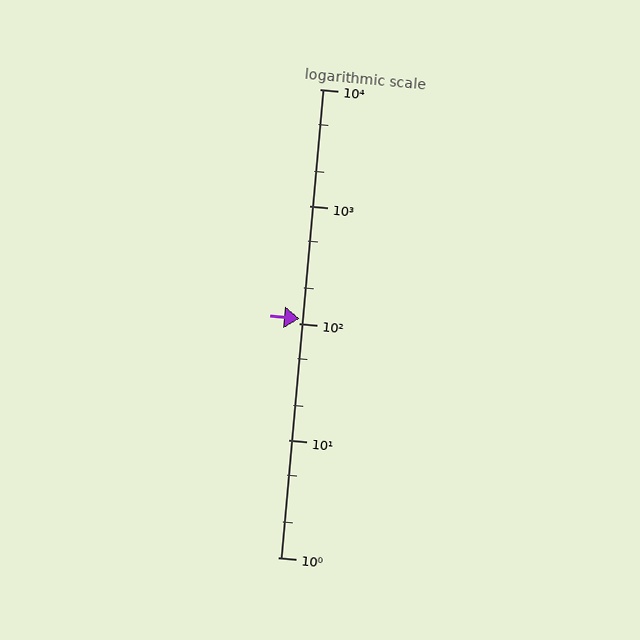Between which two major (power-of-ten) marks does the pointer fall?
The pointer is between 100 and 1000.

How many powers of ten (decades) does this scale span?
The scale spans 4 decades, from 1 to 10000.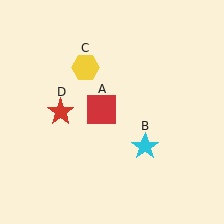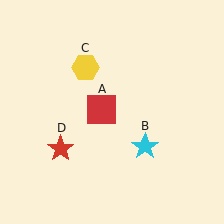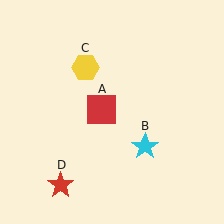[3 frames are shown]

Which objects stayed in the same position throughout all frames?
Red square (object A) and cyan star (object B) and yellow hexagon (object C) remained stationary.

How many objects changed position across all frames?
1 object changed position: red star (object D).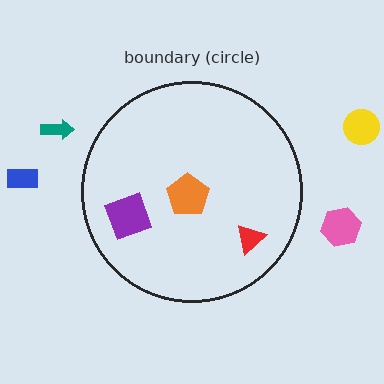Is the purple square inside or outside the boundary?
Inside.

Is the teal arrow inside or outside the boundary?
Outside.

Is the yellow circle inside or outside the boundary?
Outside.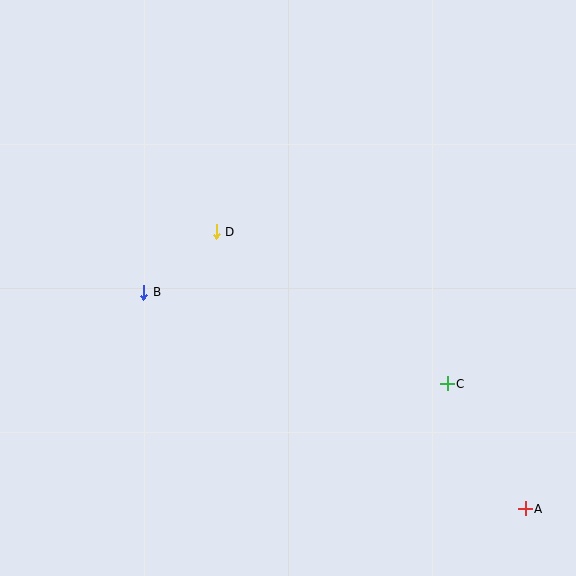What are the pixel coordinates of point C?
Point C is at (447, 384).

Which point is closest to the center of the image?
Point D at (216, 232) is closest to the center.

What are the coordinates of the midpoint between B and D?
The midpoint between B and D is at (180, 262).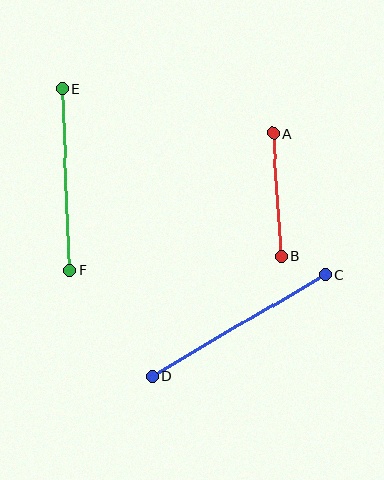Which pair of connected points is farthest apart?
Points C and D are farthest apart.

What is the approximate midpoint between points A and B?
The midpoint is at approximately (277, 194) pixels.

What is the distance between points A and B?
The distance is approximately 123 pixels.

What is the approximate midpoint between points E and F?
The midpoint is at approximately (66, 180) pixels.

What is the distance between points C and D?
The distance is approximately 200 pixels.